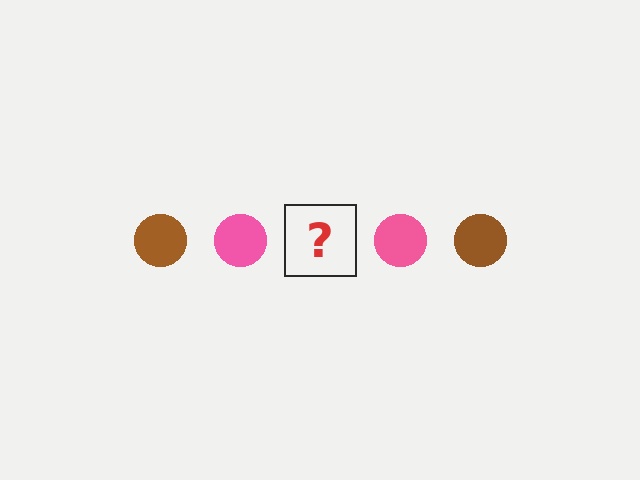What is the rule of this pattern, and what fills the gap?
The rule is that the pattern cycles through brown, pink circles. The gap should be filled with a brown circle.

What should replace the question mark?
The question mark should be replaced with a brown circle.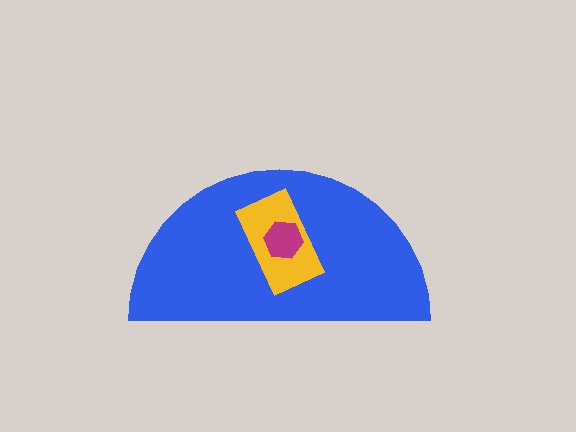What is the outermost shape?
The blue semicircle.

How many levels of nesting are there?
3.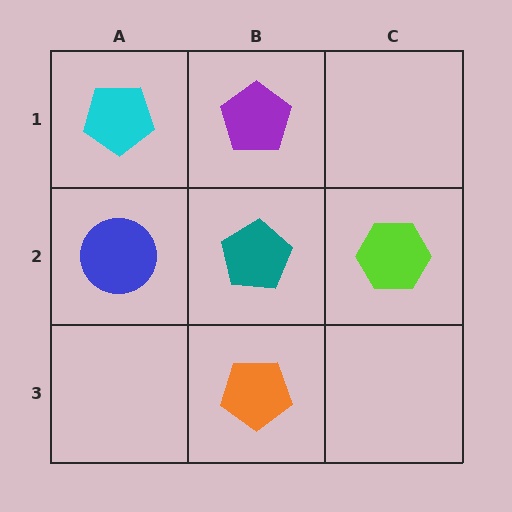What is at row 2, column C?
A lime hexagon.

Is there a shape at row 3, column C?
No, that cell is empty.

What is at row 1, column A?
A cyan pentagon.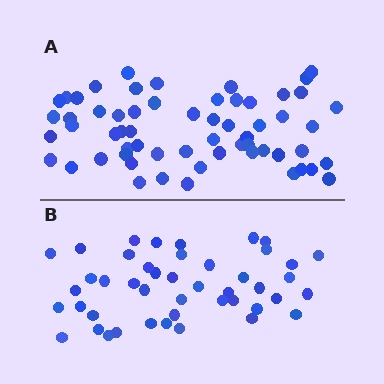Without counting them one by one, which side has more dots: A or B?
Region A (the top region) has more dots.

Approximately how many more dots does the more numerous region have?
Region A has approximately 15 more dots than region B.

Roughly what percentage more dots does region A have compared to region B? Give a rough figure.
About 35% more.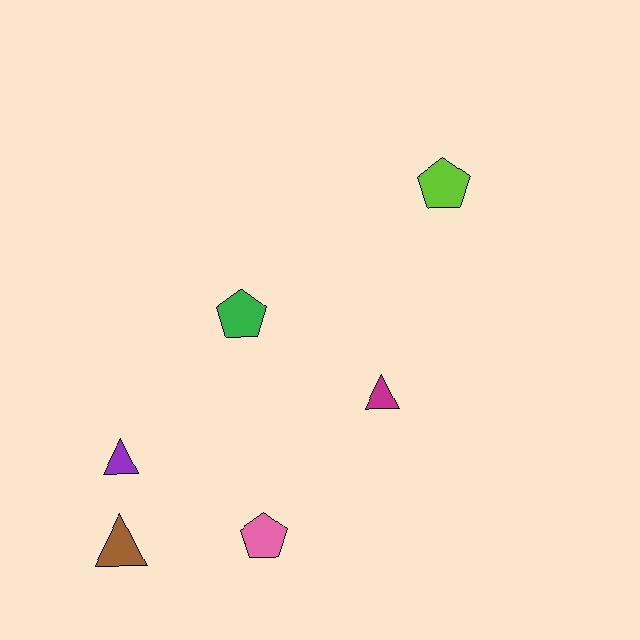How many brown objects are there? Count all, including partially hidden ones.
There is 1 brown object.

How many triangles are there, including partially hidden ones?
There are 3 triangles.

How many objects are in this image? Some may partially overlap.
There are 6 objects.